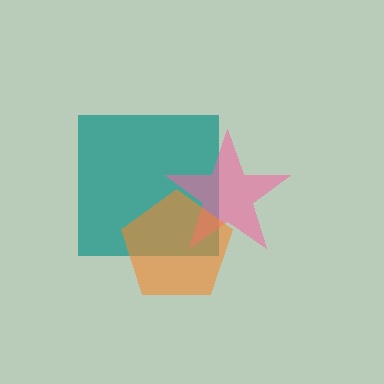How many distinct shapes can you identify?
There are 3 distinct shapes: a teal square, a pink star, an orange pentagon.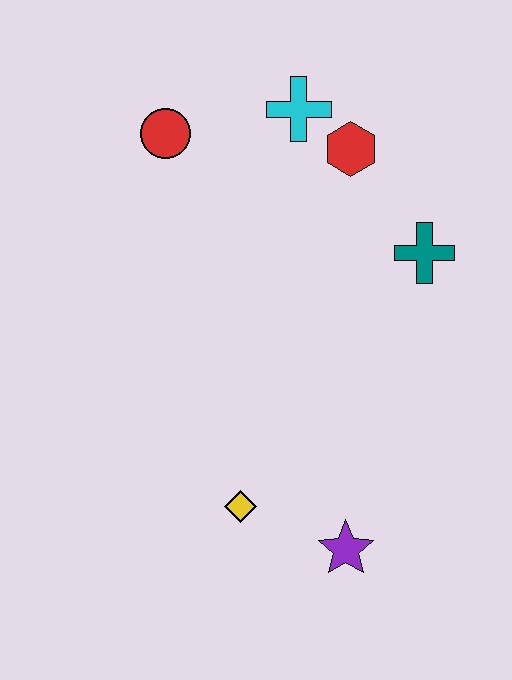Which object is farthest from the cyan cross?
The purple star is farthest from the cyan cross.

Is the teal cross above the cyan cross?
No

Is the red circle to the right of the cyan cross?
No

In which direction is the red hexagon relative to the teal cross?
The red hexagon is above the teal cross.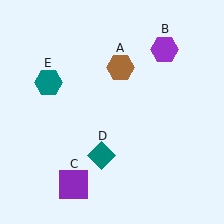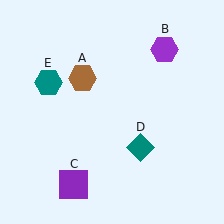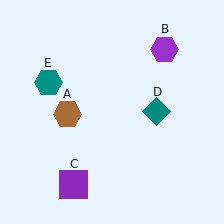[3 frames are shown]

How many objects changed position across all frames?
2 objects changed position: brown hexagon (object A), teal diamond (object D).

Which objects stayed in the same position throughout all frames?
Purple hexagon (object B) and purple square (object C) and teal hexagon (object E) remained stationary.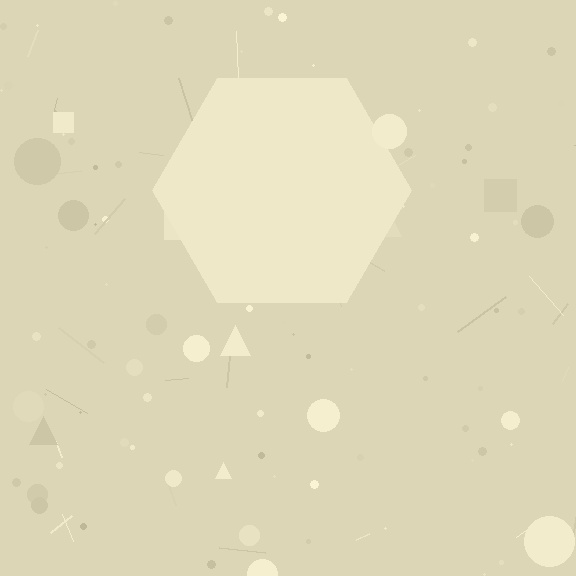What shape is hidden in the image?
A hexagon is hidden in the image.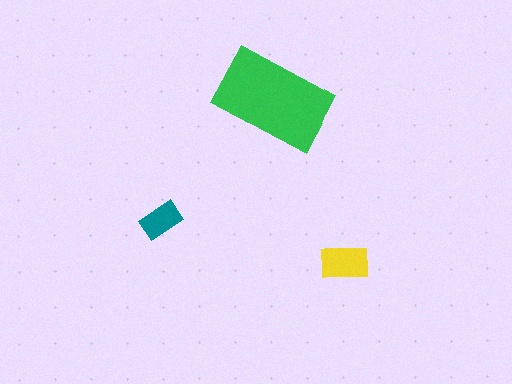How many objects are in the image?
There are 3 objects in the image.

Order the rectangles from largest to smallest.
the green one, the yellow one, the teal one.